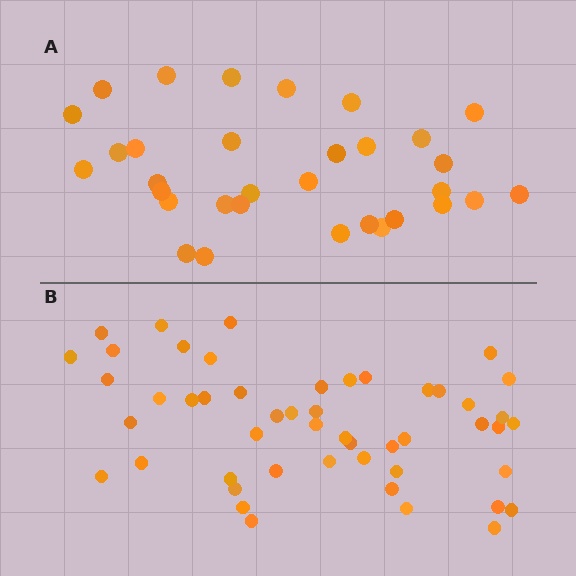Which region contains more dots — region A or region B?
Region B (the bottom region) has more dots.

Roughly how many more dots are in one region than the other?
Region B has approximately 20 more dots than region A.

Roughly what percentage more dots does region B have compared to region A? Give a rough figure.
About 55% more.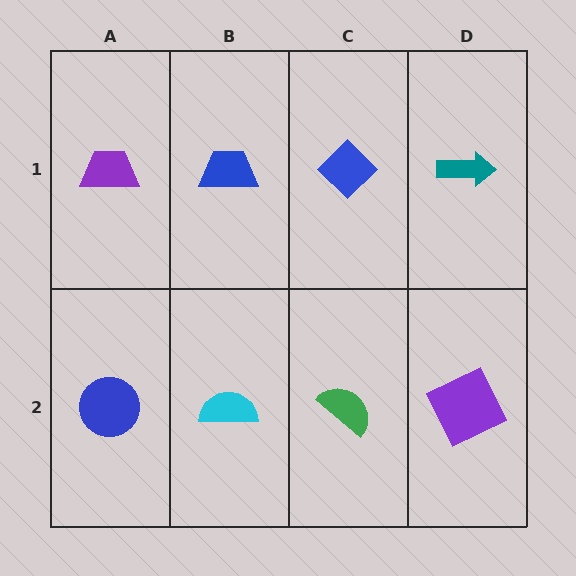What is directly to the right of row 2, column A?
A cyan semicircle.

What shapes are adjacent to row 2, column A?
A purple trapezoid (row 1, column A), a cyan semicircle (row 2, column B).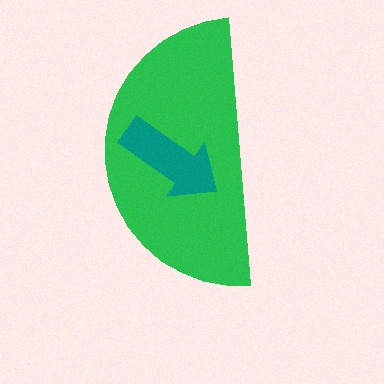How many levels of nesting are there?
2.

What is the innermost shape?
The teal arrow.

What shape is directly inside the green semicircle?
The teal arrow.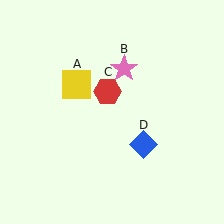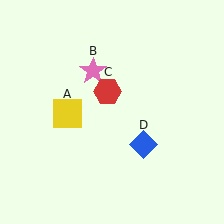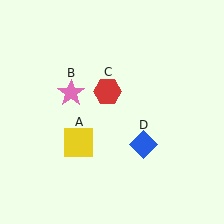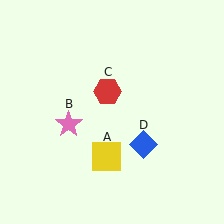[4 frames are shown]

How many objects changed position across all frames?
2 objects changed position: yellow square (object A), pink star (object B).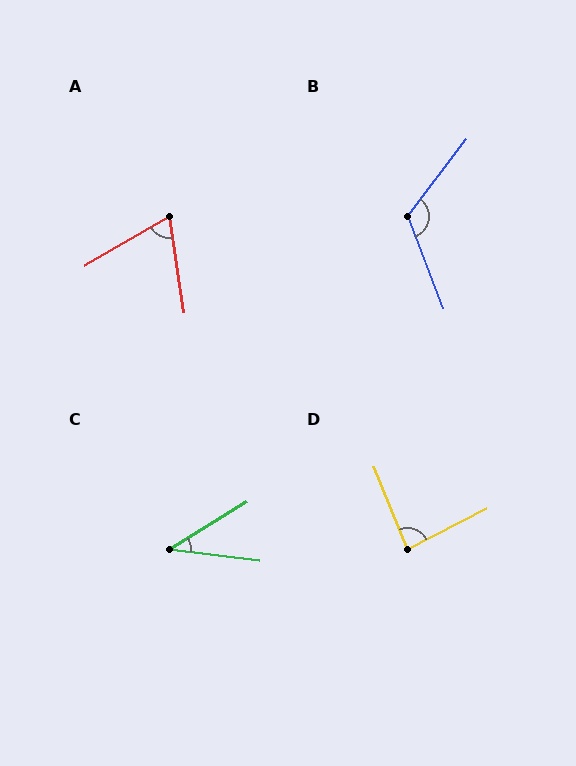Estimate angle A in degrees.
Approximately 69 degrees.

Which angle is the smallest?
C, at approximately 39 degrees.